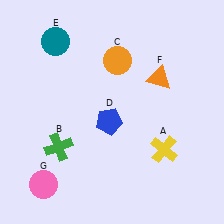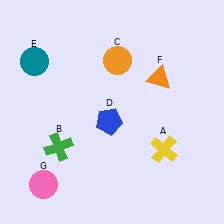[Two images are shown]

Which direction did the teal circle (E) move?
The teal circle (E) moved left.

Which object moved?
The teal circle (E) moved left.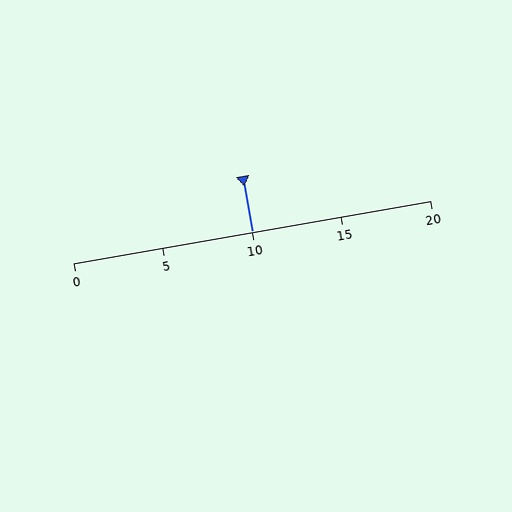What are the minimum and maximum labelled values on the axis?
The axis runs from 0 to 20.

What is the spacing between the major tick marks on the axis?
The major ticks are spaced 5 apart.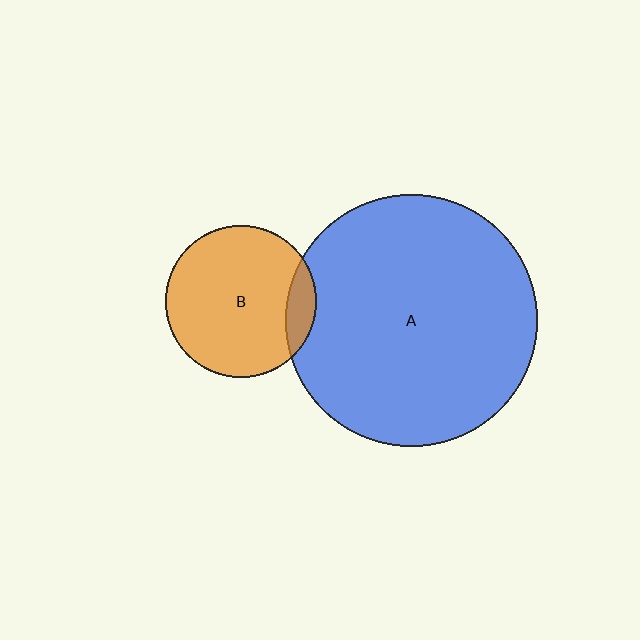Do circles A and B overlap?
Yes.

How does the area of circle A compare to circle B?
Approximately 2.7 times.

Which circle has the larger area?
Circle A (blue).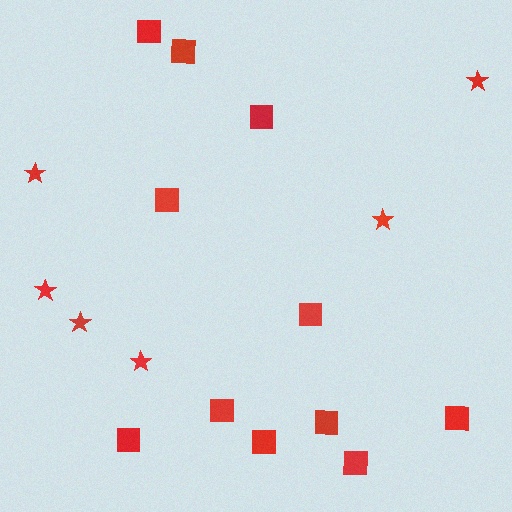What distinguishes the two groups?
There are 2 groups: one group of stars (6) and one group of squares (11).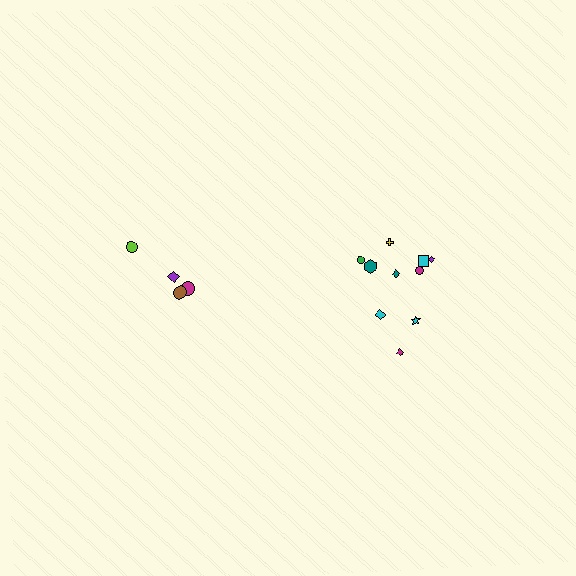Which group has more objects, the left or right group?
The right group.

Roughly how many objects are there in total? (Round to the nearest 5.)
Roughly 15 objects in total.